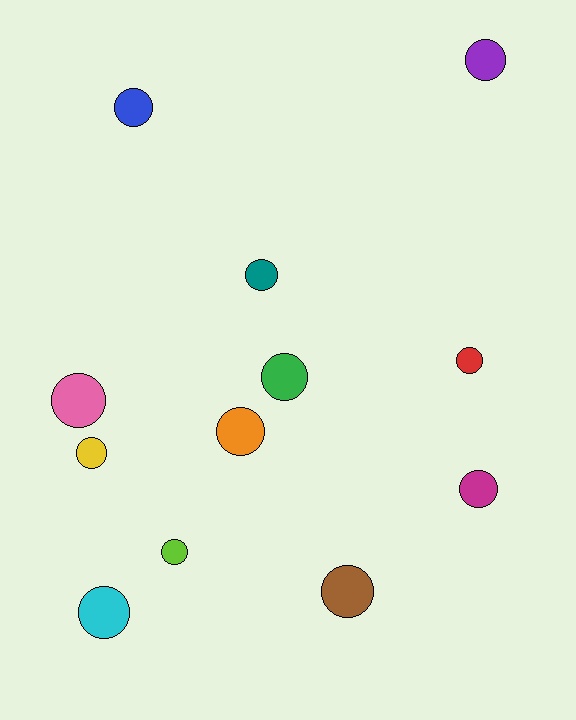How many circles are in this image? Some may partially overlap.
There are 12 circles.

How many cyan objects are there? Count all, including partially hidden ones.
There is 1 cyan object.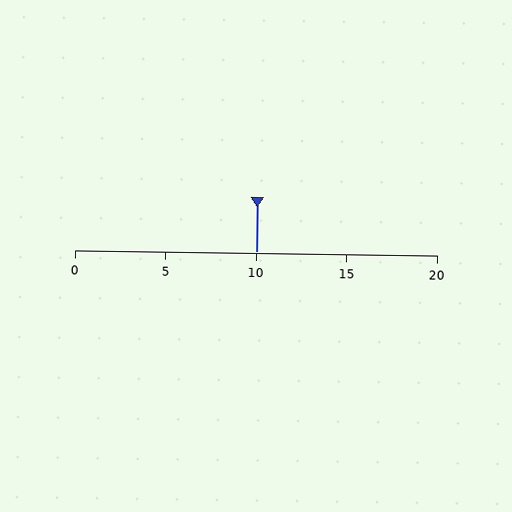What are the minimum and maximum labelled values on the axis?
The axis runs from 0 to 20.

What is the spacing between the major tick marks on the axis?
The major ticks are spaced 5 apart.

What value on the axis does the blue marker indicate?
The marker indicates approximately 10.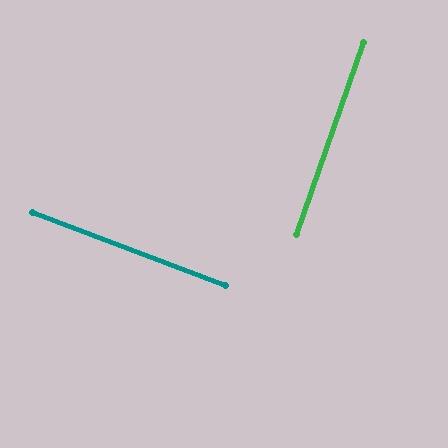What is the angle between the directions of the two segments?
Approximately 88 degrees.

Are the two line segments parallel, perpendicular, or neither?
Perpendicular — they meet at approximately 88°.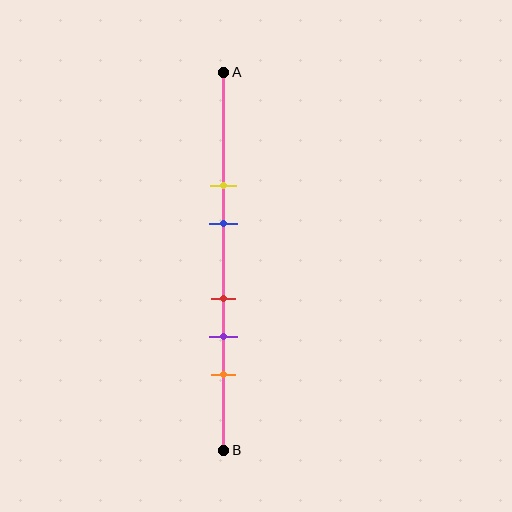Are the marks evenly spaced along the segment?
No, the marks are not evenly spaced.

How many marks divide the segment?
There are 5 marks dividing the segment.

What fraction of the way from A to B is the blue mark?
The blue mark is approximately 40% (0.4) of the way from A to B.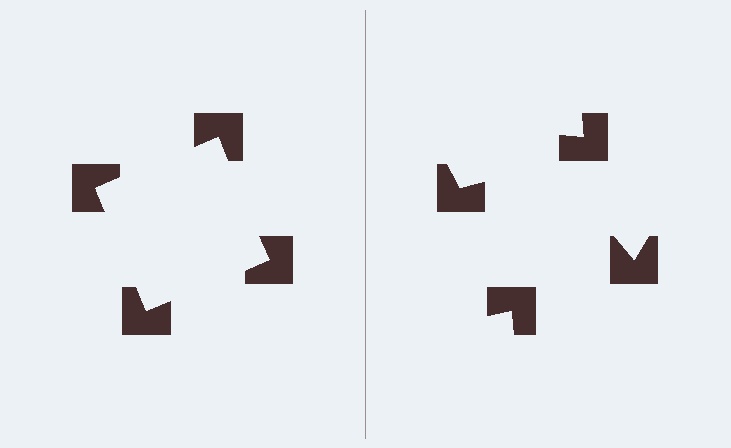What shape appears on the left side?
An illusory square.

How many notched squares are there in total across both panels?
8 — 4 on each side.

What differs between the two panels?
The notched squares are positioned identically on both sides; only the wedge orientations differ. On the left they align to a square; on the right they are misaligned.